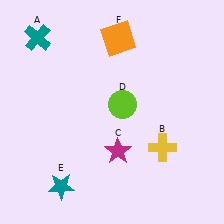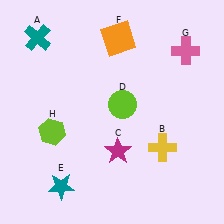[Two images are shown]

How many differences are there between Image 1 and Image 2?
There are 2 differences between the two images.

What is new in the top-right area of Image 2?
A pink cross (G) was added in the top-right area of Image 2.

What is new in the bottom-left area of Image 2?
A lime hexagon (H) was added in the bottom-left area of Image 2.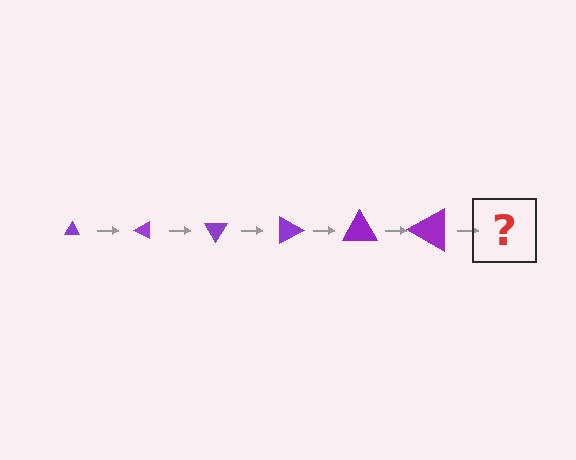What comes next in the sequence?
The next element should be a triangle, larger than the previous one and rotated 180 degrees from the start.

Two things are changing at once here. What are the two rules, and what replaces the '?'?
The two rules are that the triangle grows larger each step and it rotates 30 degrees each step. The '?' should be a triangle, larger than the previous one and rotated 180 degrees from the start.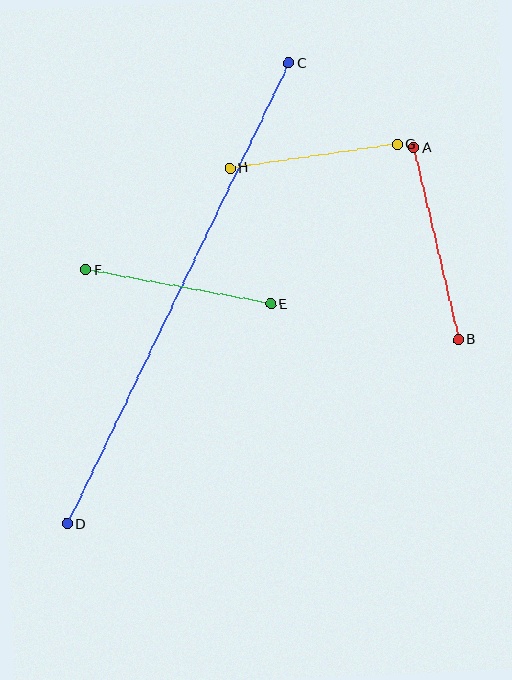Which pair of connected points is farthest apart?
Points C and D are farthest apart.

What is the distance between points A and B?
The distance is approximately 197 pixels.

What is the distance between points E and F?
The distance is approximately 188 pixels.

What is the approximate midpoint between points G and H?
The midpoint is at approximately (313, 156) pixels.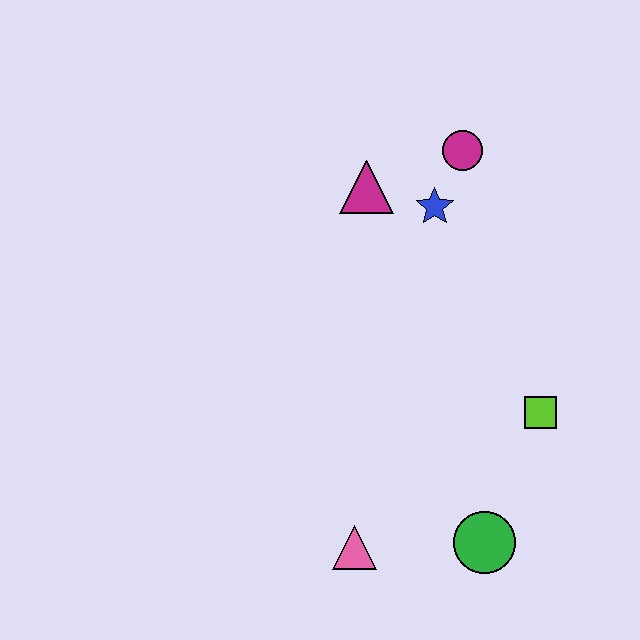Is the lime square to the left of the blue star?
No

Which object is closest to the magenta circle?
The blue star is closest to the magenta circle.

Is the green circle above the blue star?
No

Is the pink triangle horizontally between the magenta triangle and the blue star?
No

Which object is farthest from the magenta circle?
The pink triangle is farthest from the magenta circle.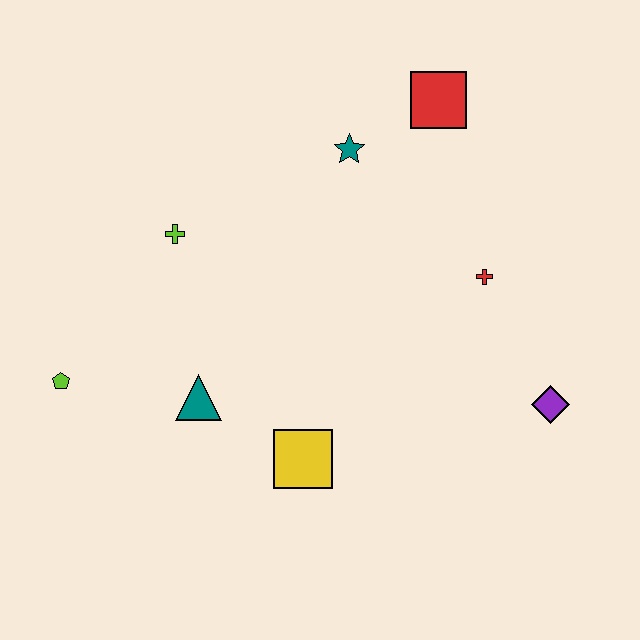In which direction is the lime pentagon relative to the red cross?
The lime pentagon is to the left of the red cross.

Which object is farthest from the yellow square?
The red square is farthest from the yellow square.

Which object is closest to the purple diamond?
The red cross is closest to the purple diamond.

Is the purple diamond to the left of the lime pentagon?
No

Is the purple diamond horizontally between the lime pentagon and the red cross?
No